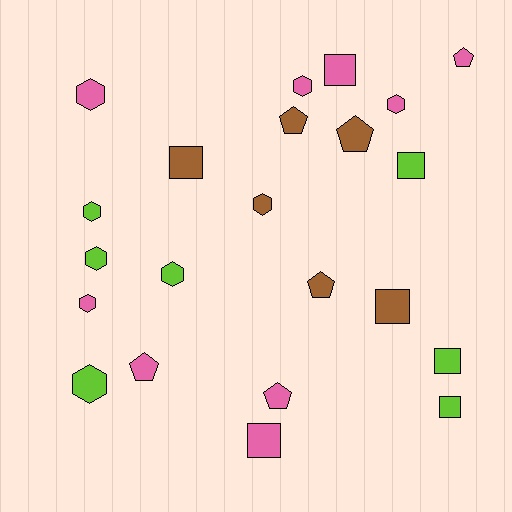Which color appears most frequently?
Pink, with 9 objects.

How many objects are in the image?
There are 22 objects.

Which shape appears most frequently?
Hexagon, with 9 objects.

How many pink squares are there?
There are 2 pink squares.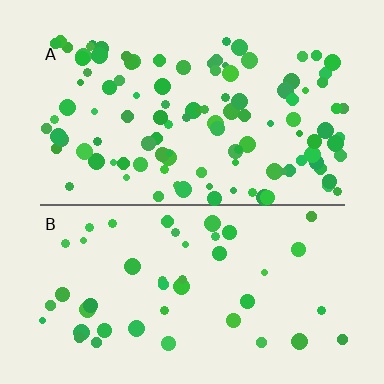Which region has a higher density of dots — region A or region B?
A (the top).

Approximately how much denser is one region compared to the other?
Approximately 2.4× — region A over region B.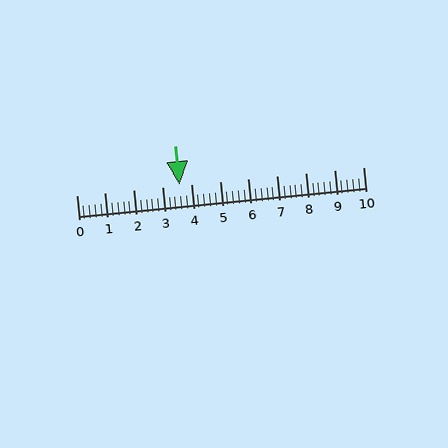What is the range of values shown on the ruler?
The ruler shows values from 0 to 10.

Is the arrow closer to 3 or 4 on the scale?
The arrow is closer to 4.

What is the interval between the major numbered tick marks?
The major tick marks are spaced 1 units apart.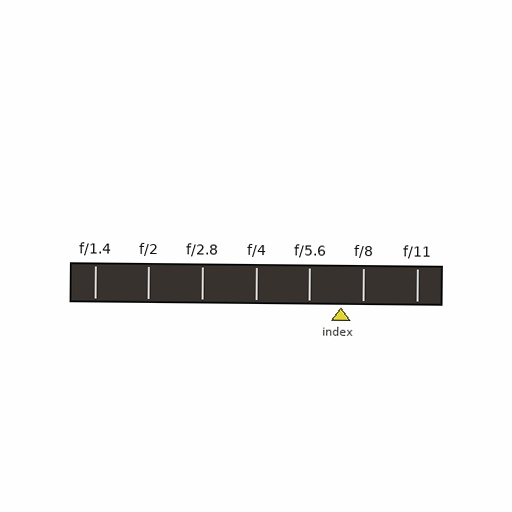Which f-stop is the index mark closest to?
The index mark is closest to f/8.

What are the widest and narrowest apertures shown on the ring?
The widest aperture shown is f/1.4 and the narrowest is f/11.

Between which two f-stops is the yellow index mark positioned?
The index mark is between f/5.6 and f/8.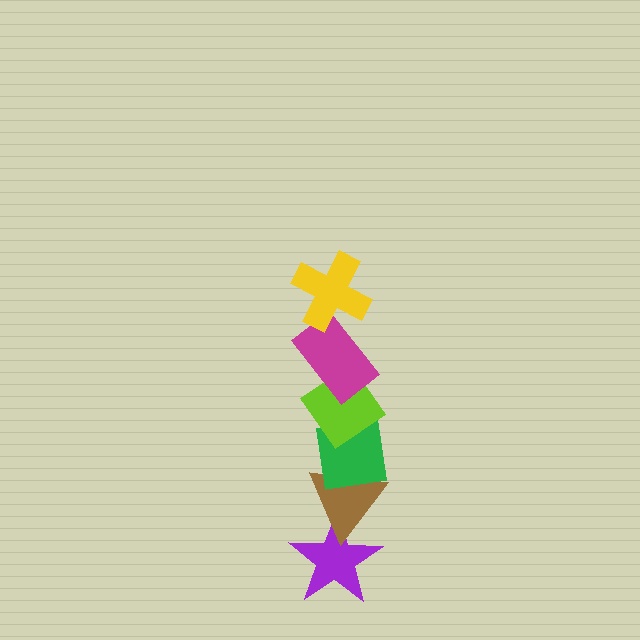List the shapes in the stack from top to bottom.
From top to bottom: the yellow cross, the magenta rectangle, the lime diamond, the green square, the brown triangle, the purple star.